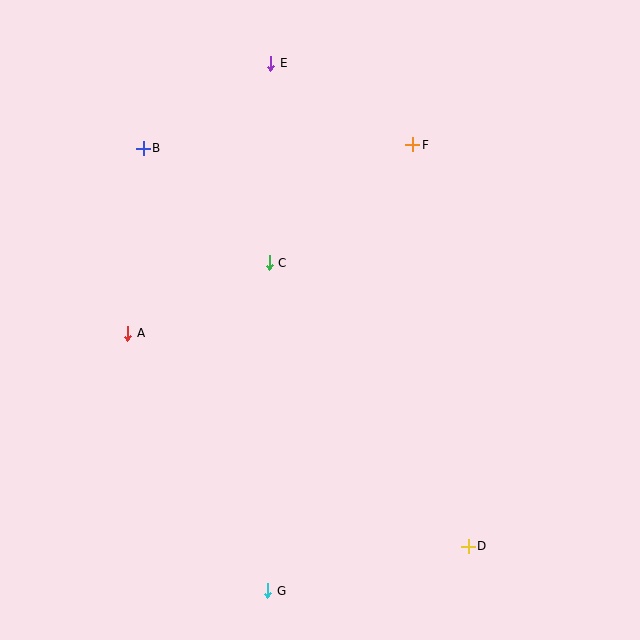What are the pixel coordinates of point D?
Point D is at (468, 546).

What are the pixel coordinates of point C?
Point C is at (269, 263).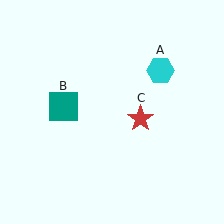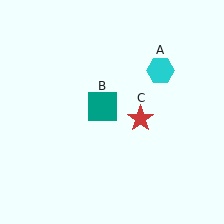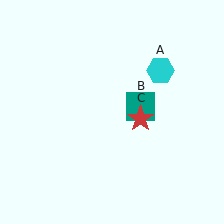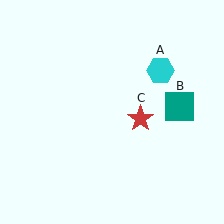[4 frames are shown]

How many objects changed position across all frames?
1 object changed position: teal square (object B).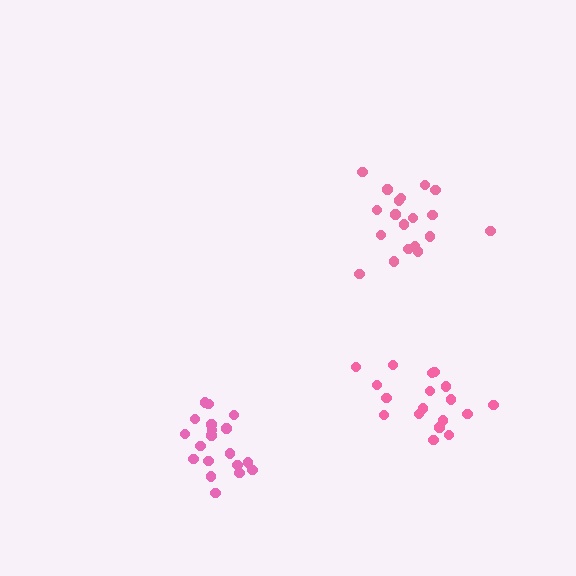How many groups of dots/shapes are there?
There are 3 groups.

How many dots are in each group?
Group 1: 19 dots, Group 2: 18 dots, Group 3: 19 dots (56 total).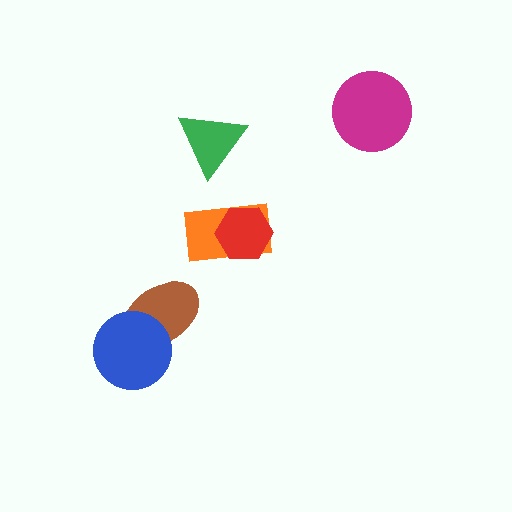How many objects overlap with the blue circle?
1 object overlaps with the blue circle.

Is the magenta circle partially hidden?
No, no other shape covers it.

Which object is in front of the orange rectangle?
The red hexagon is in front of the orange rectangle.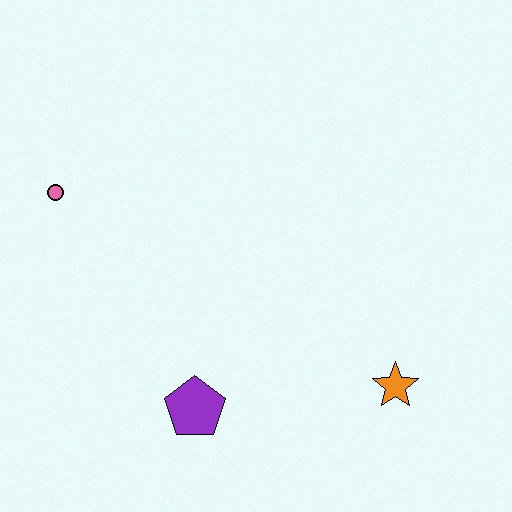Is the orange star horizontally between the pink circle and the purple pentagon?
No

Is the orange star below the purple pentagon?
No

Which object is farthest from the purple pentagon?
The pink circle is farthest from the purple pentagon.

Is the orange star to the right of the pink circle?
Yes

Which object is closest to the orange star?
The purple pentagon is closest to the orange star.